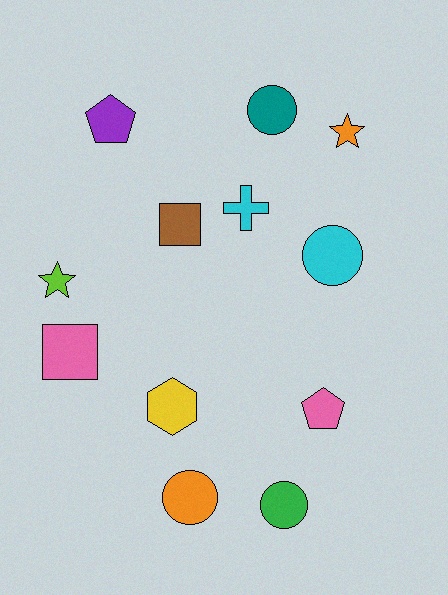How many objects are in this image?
There are 12 objects.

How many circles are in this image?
There are 4 circles.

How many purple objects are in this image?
There is 1 purple object.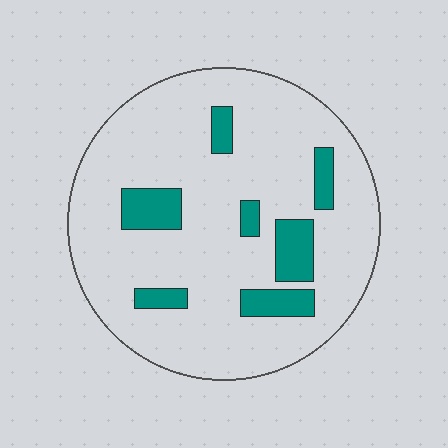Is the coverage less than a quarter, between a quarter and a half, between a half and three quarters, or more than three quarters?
Less than a quarter.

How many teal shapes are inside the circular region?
7.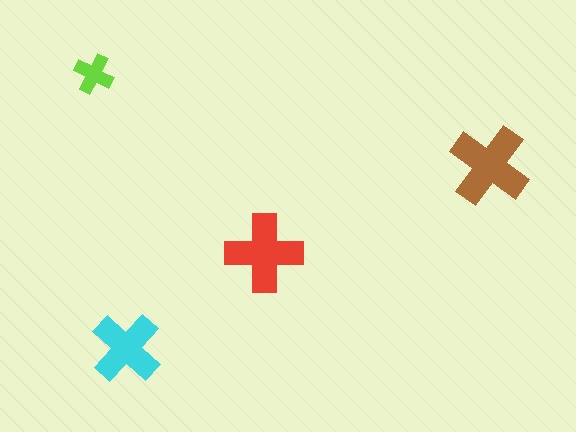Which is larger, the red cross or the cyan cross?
The red one.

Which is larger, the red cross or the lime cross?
The red one.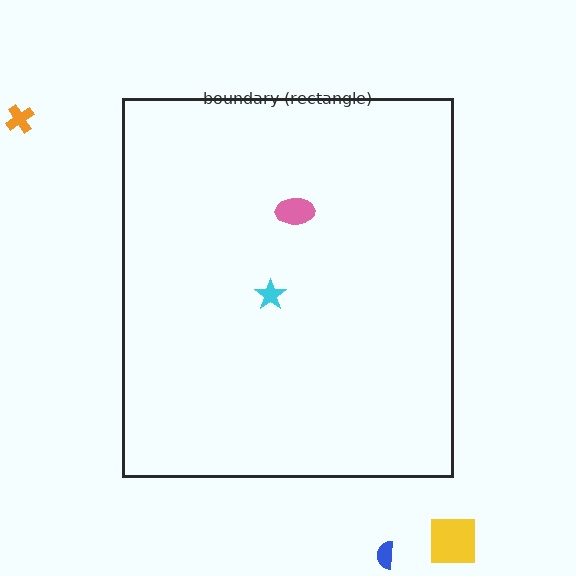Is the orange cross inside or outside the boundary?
Outside.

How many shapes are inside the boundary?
2 inside, 3 outside.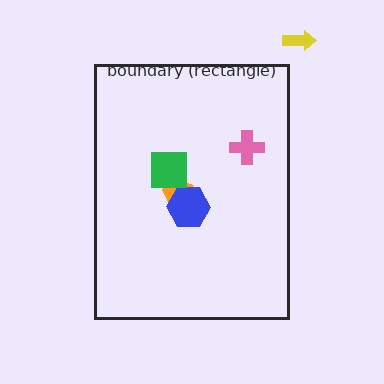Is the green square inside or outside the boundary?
Inside.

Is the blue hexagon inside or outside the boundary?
Inside.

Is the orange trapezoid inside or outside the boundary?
Inside.